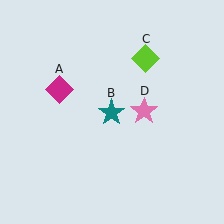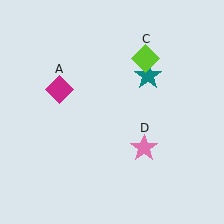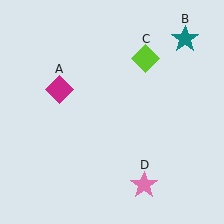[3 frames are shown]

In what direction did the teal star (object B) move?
The teal star (object B) moved up and to the right.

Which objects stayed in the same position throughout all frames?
Magenta diamond (object A) and lime diamond (object C) remained stationary.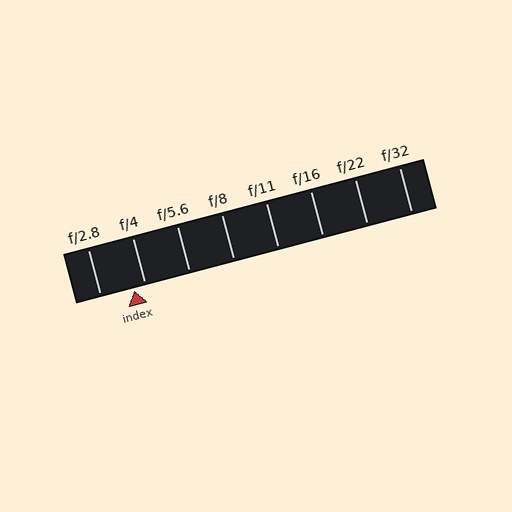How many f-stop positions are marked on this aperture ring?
There are 8 f-stop positions marked.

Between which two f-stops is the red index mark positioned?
The index mark is between f/2.8 and f/4.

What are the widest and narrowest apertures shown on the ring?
The widest aperture shown is f/2.8 and the narrowest is f/32.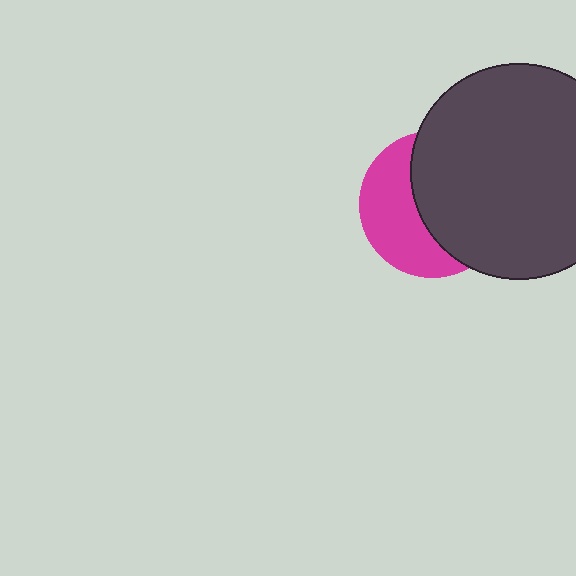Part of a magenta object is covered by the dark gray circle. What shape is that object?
It is a circle.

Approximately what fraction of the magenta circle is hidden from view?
Roughly 56% of the magenta circle is hidden behind the dark gray circle.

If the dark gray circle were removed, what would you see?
You would see the complete magenta circle.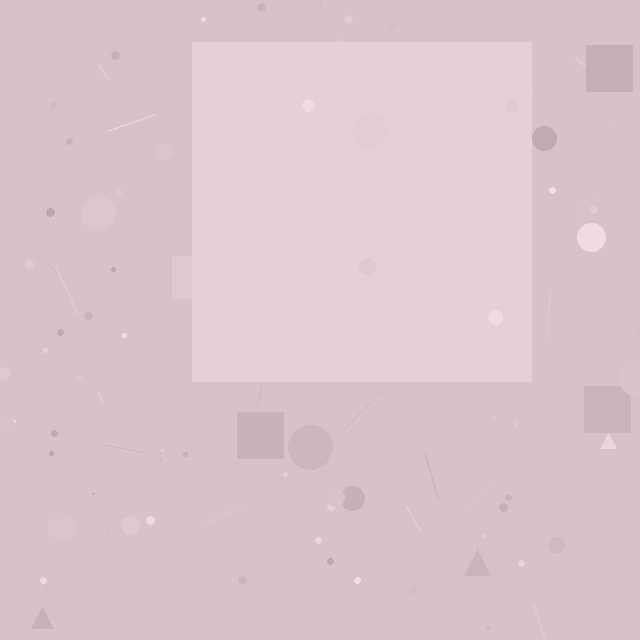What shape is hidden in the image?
A square is hidden in the image.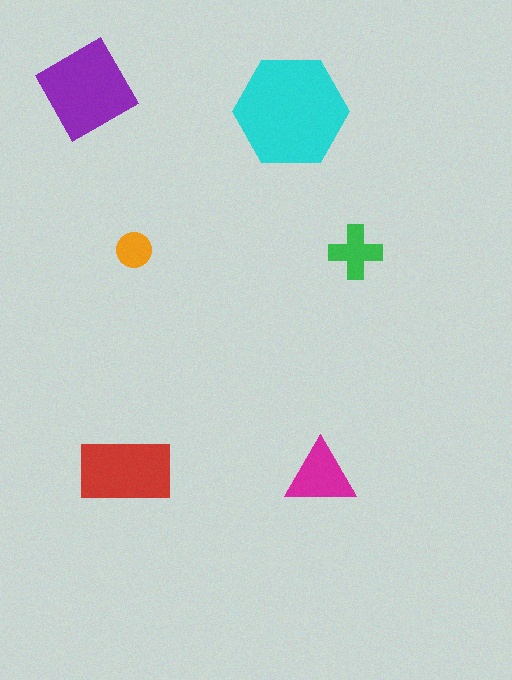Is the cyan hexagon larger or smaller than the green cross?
Larger.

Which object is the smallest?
The orange circle.